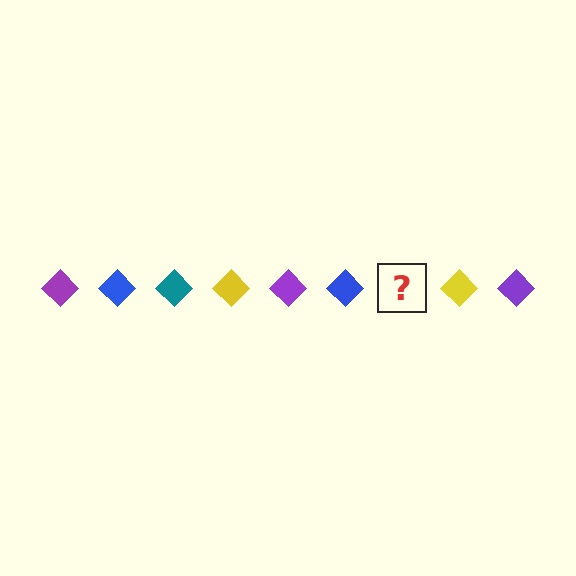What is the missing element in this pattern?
The missing element is a teal diamond.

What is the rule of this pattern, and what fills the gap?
The rule is that the pattern cycles through purple, blue, teal, yellow diamonds. The gap should be filled with a teal diamond.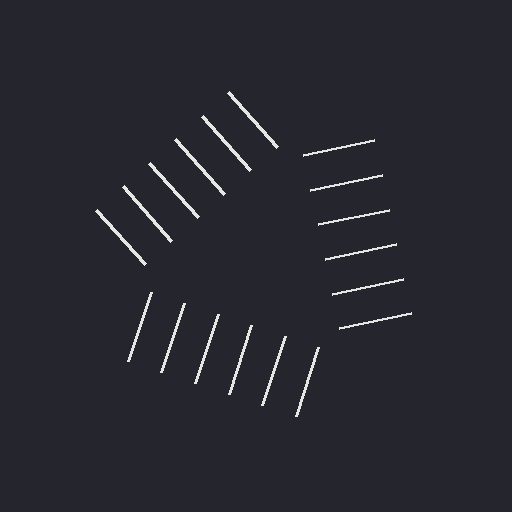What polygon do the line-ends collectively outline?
An illusory triangle — the line segments terminate on its edges but no continuous stroke is drawn.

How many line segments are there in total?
18 — 6 along each of the 3 edges.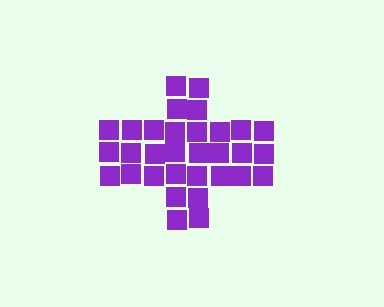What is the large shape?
The large shape is a cross.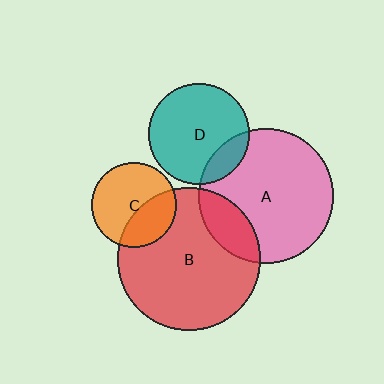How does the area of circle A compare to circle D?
Approximately 1.8 times.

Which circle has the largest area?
Circle B (red).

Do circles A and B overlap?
Yes.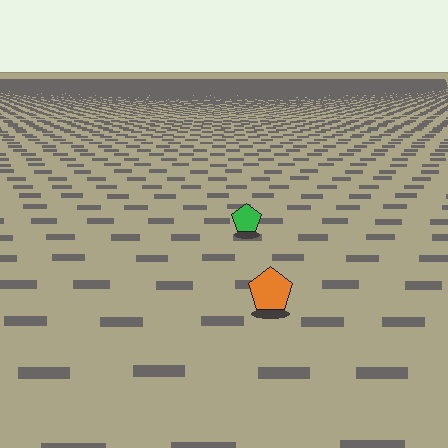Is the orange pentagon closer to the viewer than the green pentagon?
Yes. The orange pentagon is closer — you can tell from the texture gradient: the ground texture is coarser near it.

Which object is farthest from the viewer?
The green pentagon is farthest from the viewer. It appears smaller and the ground texture around it is denser.